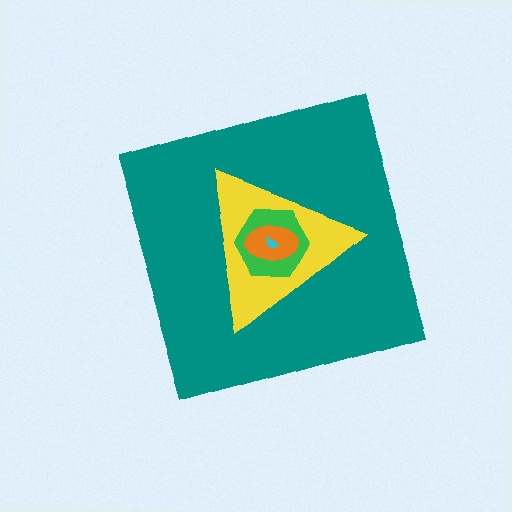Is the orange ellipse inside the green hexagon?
Yes.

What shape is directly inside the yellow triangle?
The green hexagon.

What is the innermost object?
The cyan semicircle.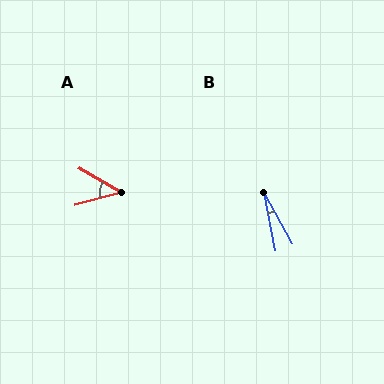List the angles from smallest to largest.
B (18°), A (44°).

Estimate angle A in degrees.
Approximately 44 degrees.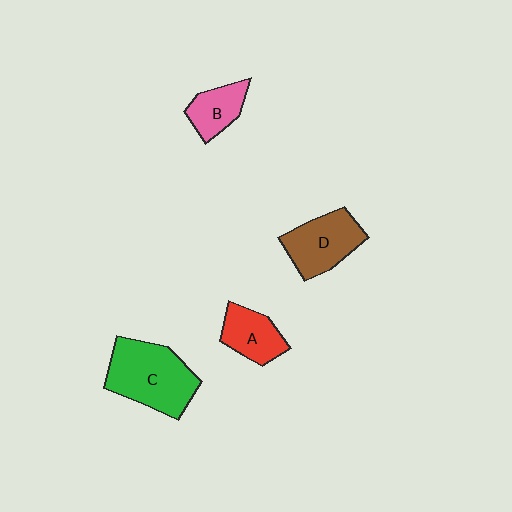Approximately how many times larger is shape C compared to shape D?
Approximately 1.4 times.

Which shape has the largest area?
Shape C (green).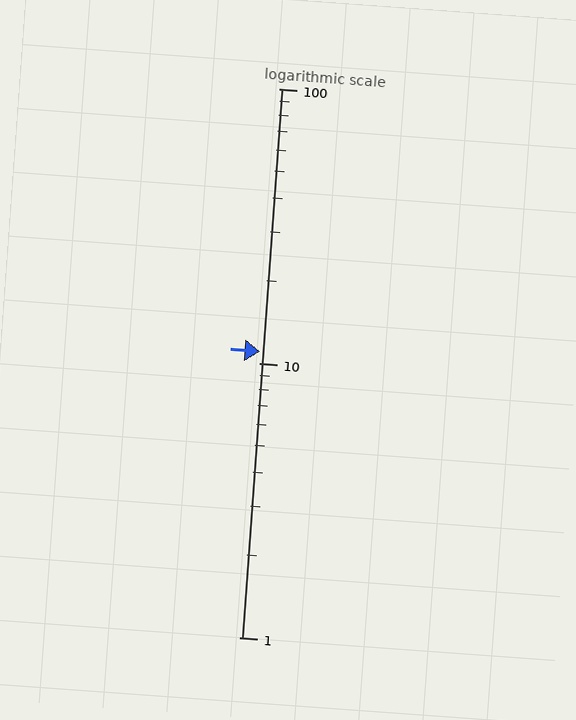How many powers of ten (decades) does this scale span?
The scale spans 2 decades, from 1 to 100.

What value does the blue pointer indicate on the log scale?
The pointer indicates approximately 11.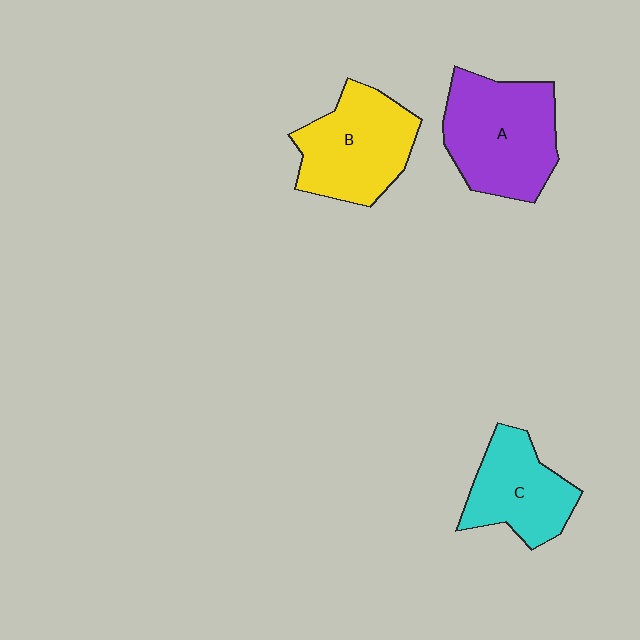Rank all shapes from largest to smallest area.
From largest to smallest: A (purple), B (yellow), C (cyan).